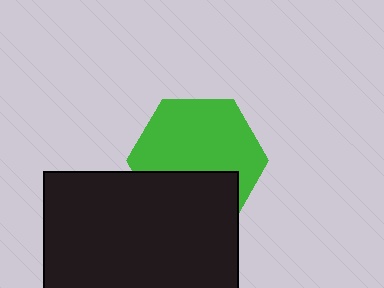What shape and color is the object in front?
The object in front is a black rectangle.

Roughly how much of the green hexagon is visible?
About half of it is visible (roughly 64%).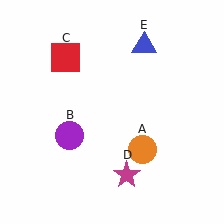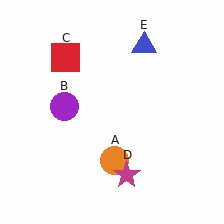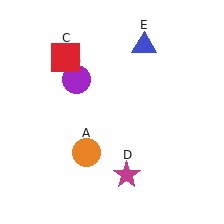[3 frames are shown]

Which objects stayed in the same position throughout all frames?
Red square (object C) and magenta star (object D) and blue triangle (object E) remained stationary.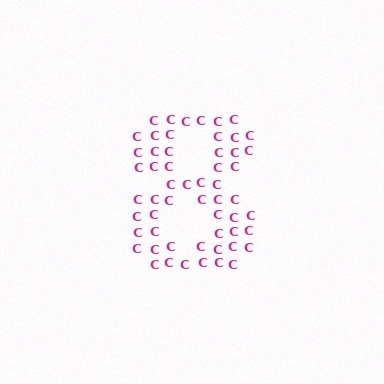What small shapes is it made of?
It is made of small letter C's.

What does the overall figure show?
The overall figure shows the digit 8.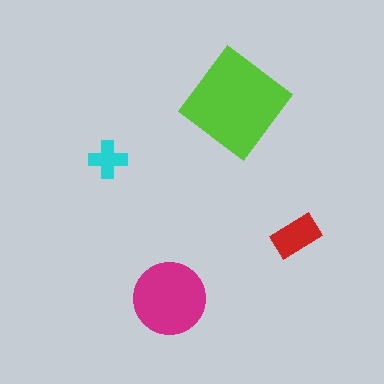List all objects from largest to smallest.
The lime diamond, the magenta circle, the red rectangle, the cyan cross.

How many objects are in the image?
There are 4 objects in the image.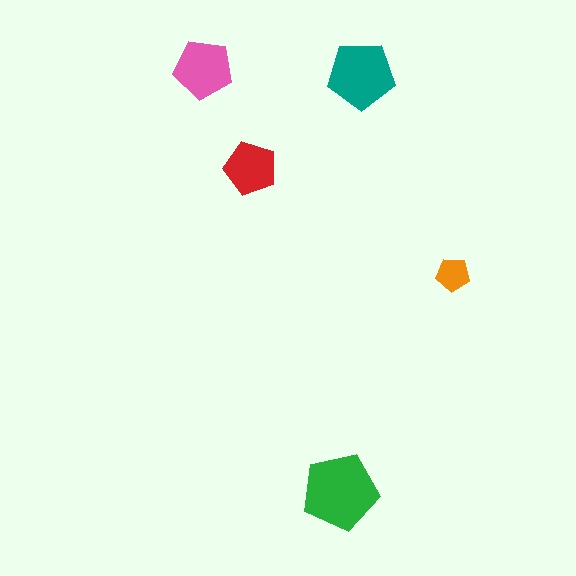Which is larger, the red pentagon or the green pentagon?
The green one.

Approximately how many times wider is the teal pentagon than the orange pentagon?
About 2 times wider.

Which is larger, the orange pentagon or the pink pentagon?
The pink one.